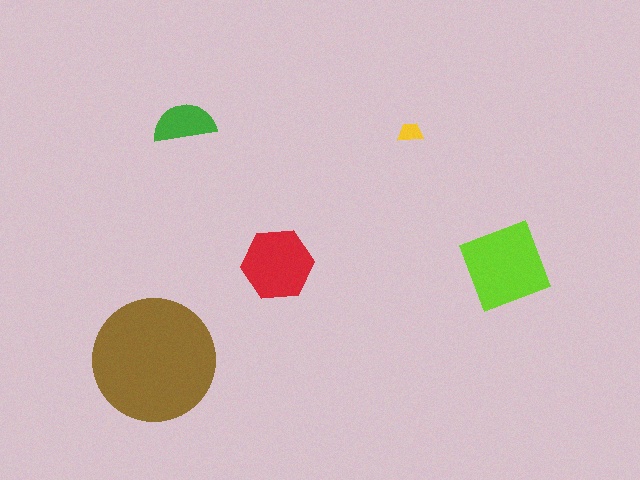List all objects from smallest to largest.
The yellow trapezoid, the green semicircle, the red hexagon, the lime diamond, the brown circle.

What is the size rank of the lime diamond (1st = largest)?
2nd.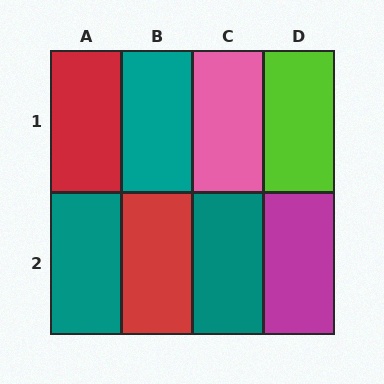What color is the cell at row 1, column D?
Lime.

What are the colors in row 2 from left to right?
Teal, red, teal, magenta.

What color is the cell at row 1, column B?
Teal.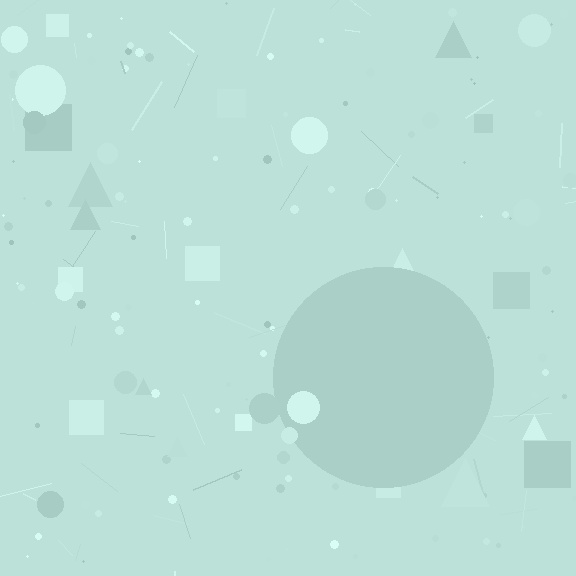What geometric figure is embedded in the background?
A circle is embedded in the background.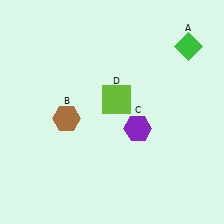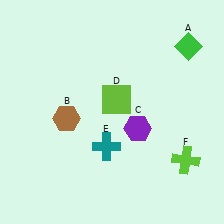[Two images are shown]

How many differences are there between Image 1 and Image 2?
There are 2 differences between the two images.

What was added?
A teal cross (E), a lime cross (F) were added in Image 2.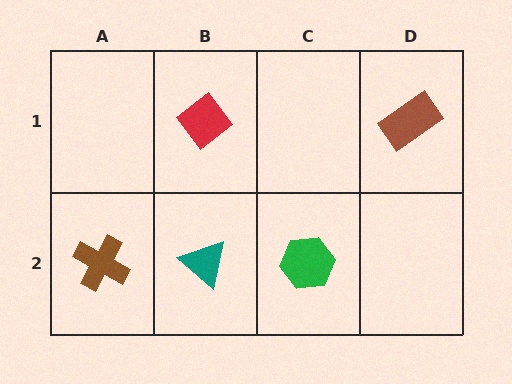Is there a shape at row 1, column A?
No, that cell is empty.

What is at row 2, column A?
A brown cross.